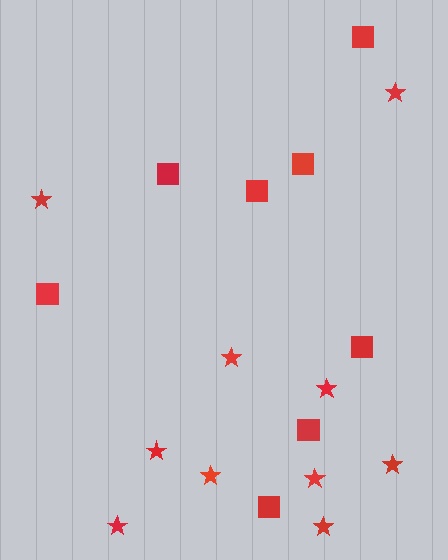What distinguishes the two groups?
There are 2 groups: one group of stars (10) and one group of squares (8).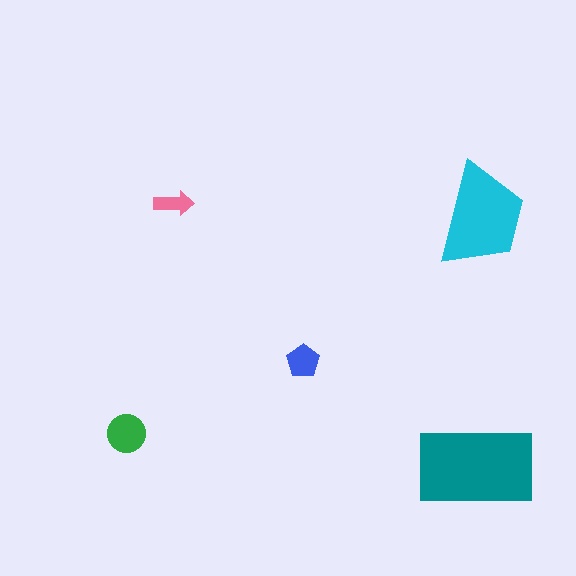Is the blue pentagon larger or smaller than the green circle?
Smaller.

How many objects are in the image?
There are 5 objects in the image.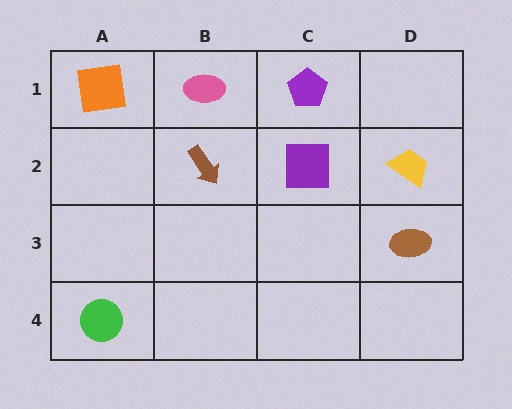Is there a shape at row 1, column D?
No, that cell is empty.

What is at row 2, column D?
A yellow trapezoid.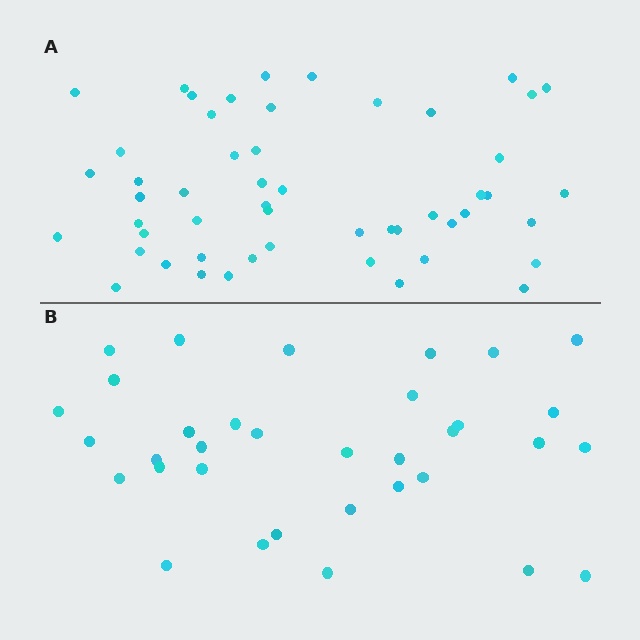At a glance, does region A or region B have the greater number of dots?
Region A (the top region) has more dots.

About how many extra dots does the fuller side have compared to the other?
Region A has approximately 20 more dots than region B.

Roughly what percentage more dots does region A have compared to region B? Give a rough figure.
About 55% more.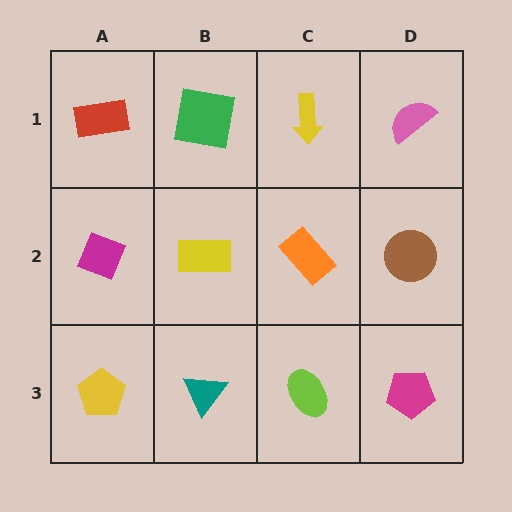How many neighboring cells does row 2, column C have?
4.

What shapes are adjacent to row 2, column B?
A green square (row 1, column B), a teal triangle (row 3, column B), a magenta diamond (row 2, column A), an orange rectangle (row 2, column C).